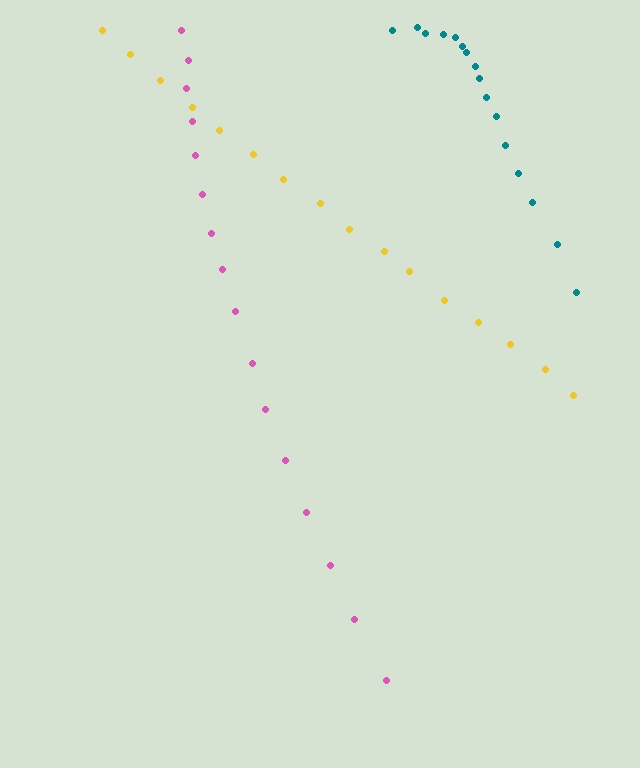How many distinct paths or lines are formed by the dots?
There are 3 distinct paths.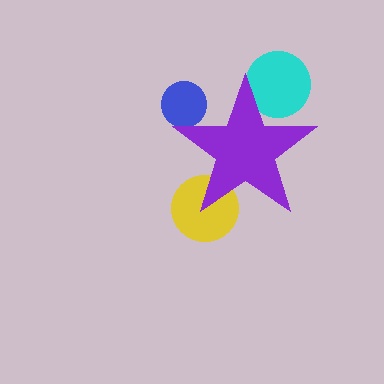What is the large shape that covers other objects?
A purple star.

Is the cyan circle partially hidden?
Yes, the cyan circle is partially hidden behind the purple star.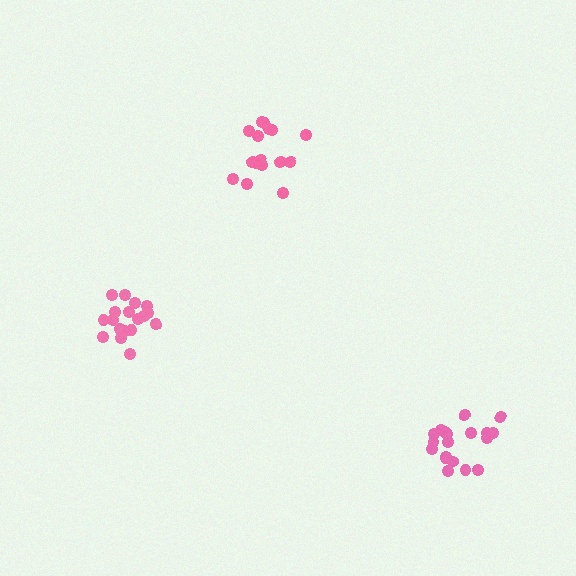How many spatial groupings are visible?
There are 3 spatial groupings.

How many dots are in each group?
Group 1: 16 dots, Group 2: 18 dots, Group 3: 19 dots (53 total).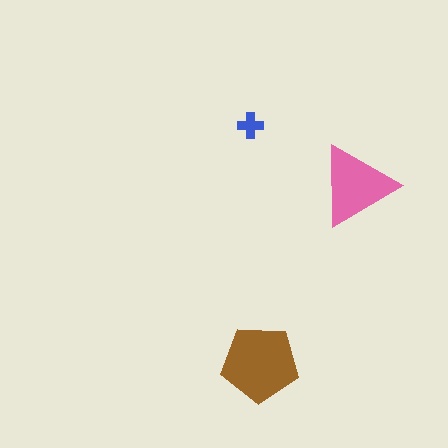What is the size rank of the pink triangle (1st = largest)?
2nd.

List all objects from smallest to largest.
The blue cross, the pink triangle, the brown pentagon.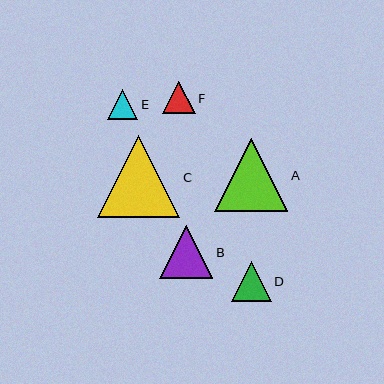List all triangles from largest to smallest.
From largest to smallest: C, A, B, D, F, E.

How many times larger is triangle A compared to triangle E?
Triangle A is approximately 2.4 times the size of triangle E.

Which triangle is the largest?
Triangle C is the largest with a size of approximately 82 pixels.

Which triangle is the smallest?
Triangle E is the smallest with a size of approximately 30 pixels.